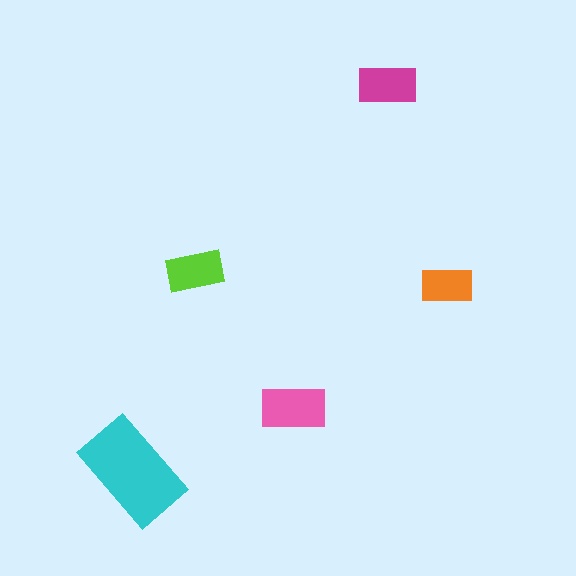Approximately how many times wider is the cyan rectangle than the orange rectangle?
About 2 times wider.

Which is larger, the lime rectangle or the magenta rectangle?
The magenta one.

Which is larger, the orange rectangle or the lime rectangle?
The lime one.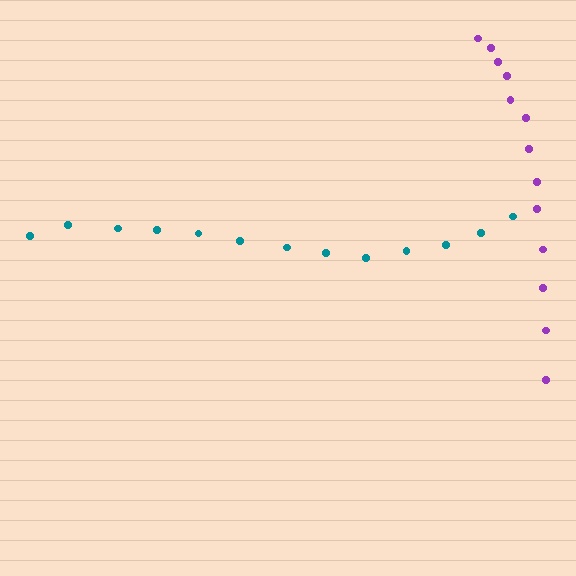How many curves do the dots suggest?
There are 2 distinct paths.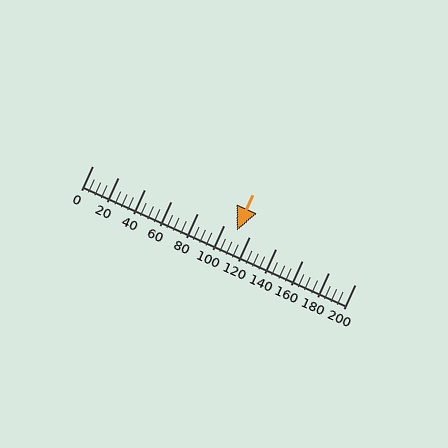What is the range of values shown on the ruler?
The ruler shows values from 0 to 200.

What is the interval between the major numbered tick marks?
The major tick marks are spaced 20 units apart.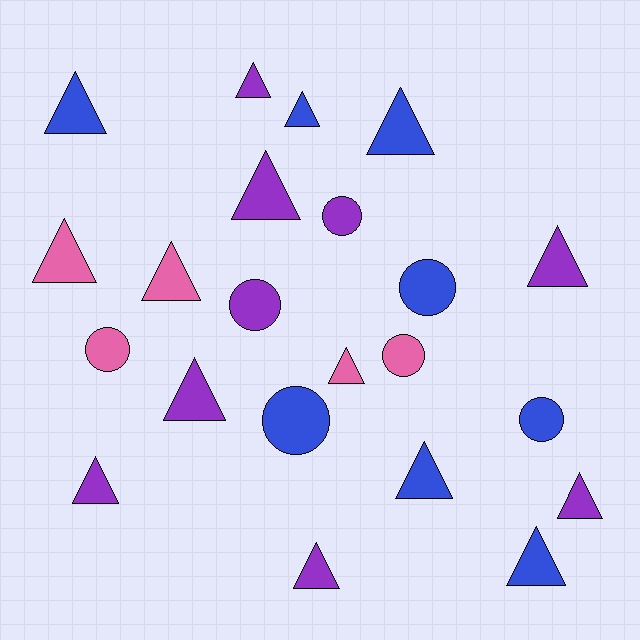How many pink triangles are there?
There are 3 pink triangles.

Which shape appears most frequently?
Triangle, with 15 objects.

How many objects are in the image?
There are 22 objects.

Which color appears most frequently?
Purple, with 9 objects.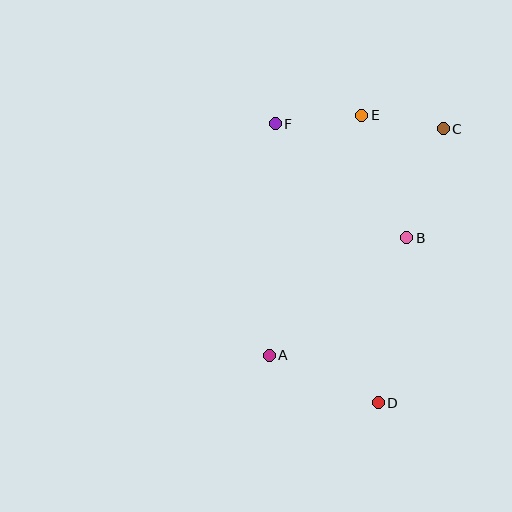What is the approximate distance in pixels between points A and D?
The distance between A and D is approximately 119 pixels.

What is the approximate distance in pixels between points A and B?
The distance between A and B is approximately 181 pixels.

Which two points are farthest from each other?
Points D and F are farthest from each other.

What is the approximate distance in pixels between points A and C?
The distance between A and C is approximately 285 pixels.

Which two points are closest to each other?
Points C and E are closest to each other.